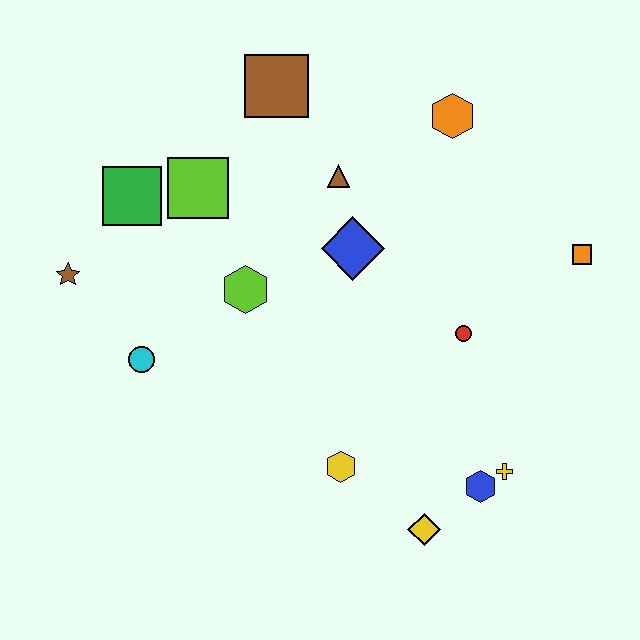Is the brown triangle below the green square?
No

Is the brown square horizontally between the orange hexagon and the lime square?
Yes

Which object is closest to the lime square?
The green square is closest to the lime square.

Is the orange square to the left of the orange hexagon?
No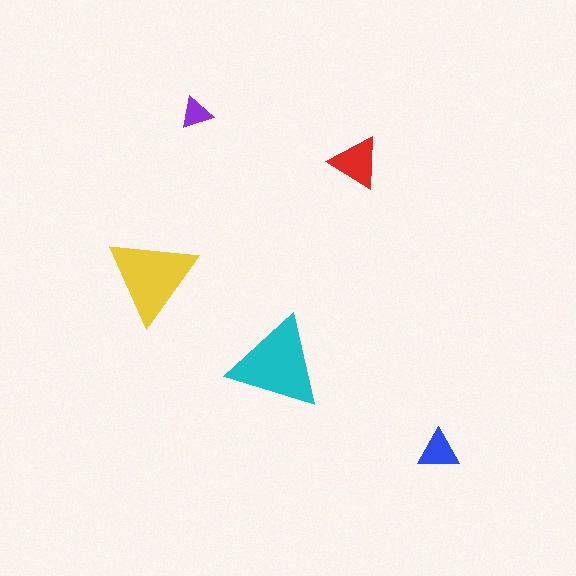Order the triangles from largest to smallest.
the cyan one, the yellow one, the red one, the blue one, the purple one.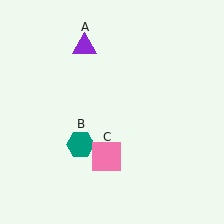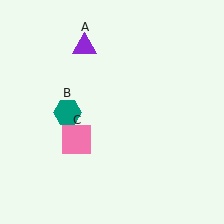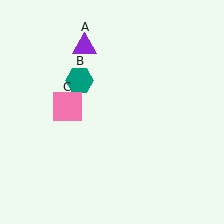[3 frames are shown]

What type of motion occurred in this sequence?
The teal hexagon (object B), pink square (object C) rotated clockwise around the center of the scene.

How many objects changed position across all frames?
2 objects changed position: teal hexagon (object B), pink square (object C).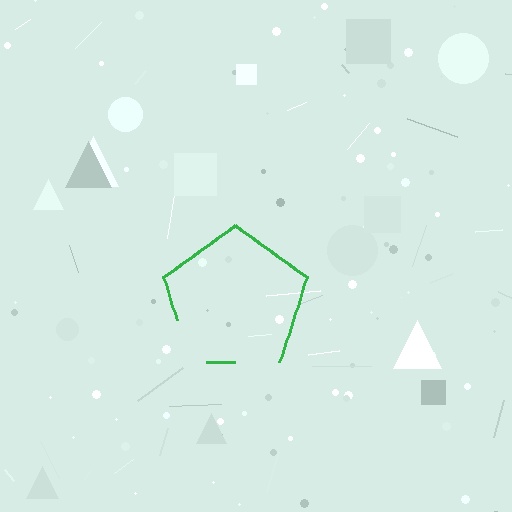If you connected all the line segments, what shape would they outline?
They would outline a pentagon.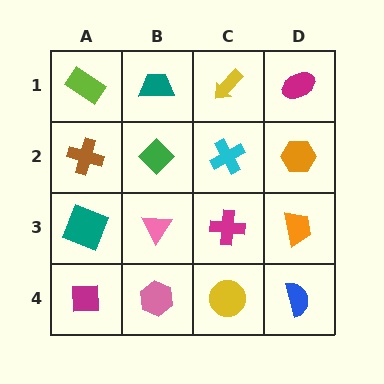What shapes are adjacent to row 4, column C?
A magenta cross (row 3, column C), a pink hexagon (row 4, column B), a blue semicircle (row 4, column D).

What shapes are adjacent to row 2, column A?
A lime rectangle (row 1, column A), a teal square (row 3, column A), a green diamond (row 2, column B).